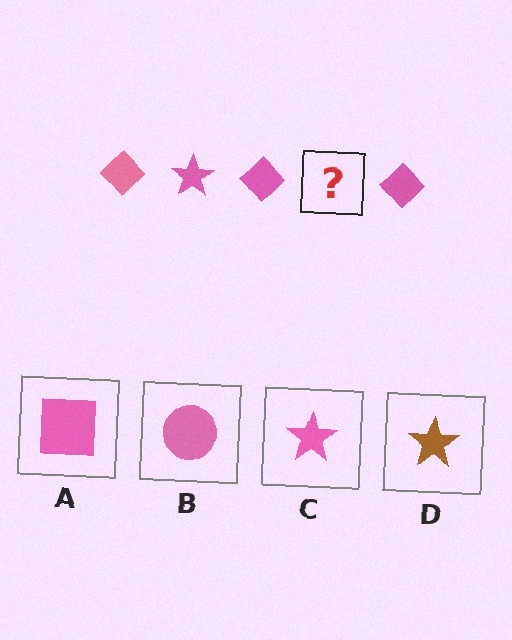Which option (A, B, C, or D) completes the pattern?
C.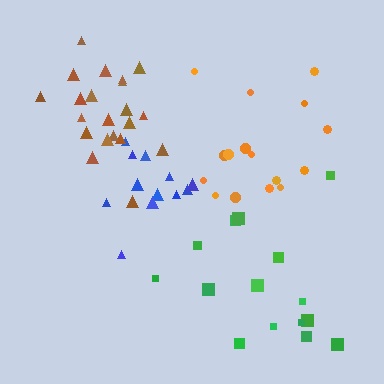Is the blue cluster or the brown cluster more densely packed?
Brown.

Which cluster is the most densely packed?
Brown.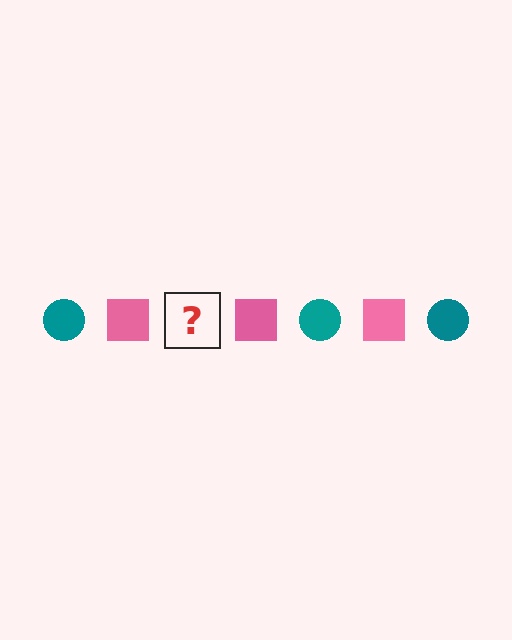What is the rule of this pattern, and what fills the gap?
The rule is that the pattern alternates between teal circle and pink square. The gap should be filled with a teal circle.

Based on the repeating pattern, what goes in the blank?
The blank should be a teal circle.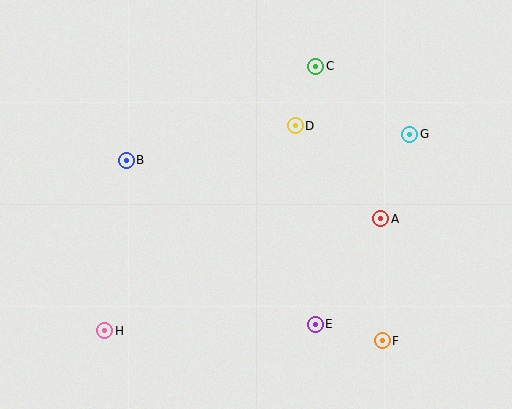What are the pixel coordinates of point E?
Point E is at (315, 324).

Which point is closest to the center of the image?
Point D at (295, 126) is closest to the center.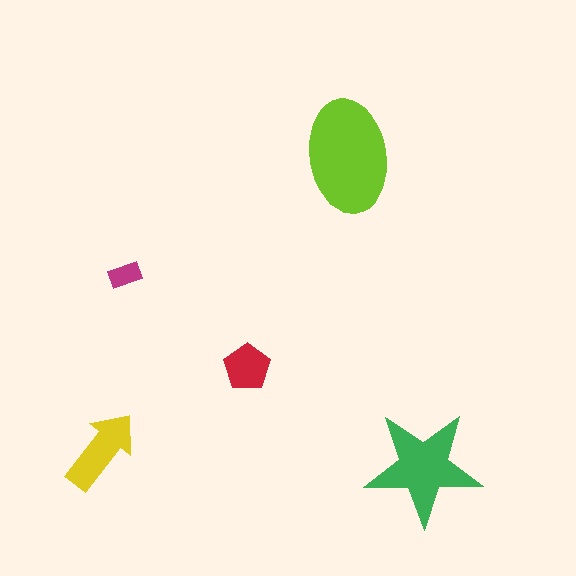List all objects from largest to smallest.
The lime ellipse, the green star, the yellow arrow, the red pentagon, the magenta rectangle.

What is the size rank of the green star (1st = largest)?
2nd.